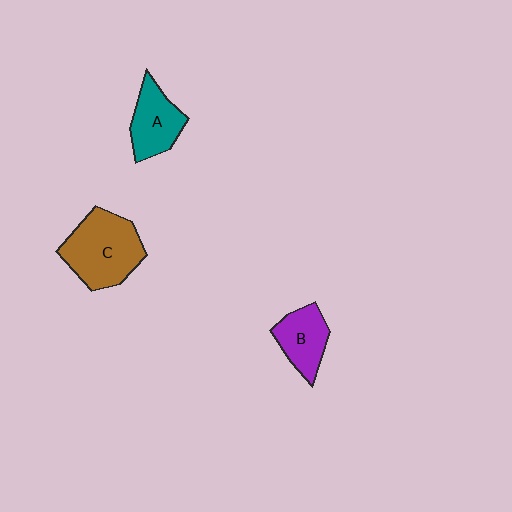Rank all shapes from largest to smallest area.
From largest to smallest: C (brown), A (teal), B (purple).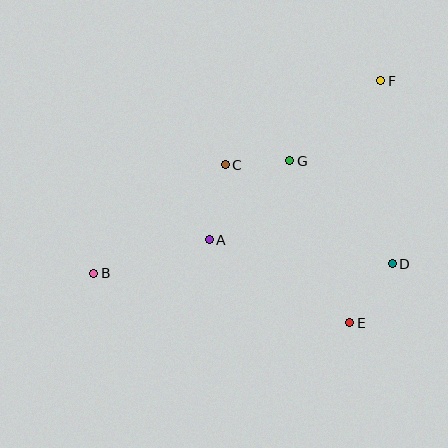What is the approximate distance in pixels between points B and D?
The distance between B and D is approximately 299 pixels.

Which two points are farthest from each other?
Points B and F are farthest from each other.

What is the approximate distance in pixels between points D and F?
The distance between D and F is approximately 183 pixels.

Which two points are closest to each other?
Points C and G are closest to each other.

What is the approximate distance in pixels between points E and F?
The distance between E and F is approximately 244 pixels.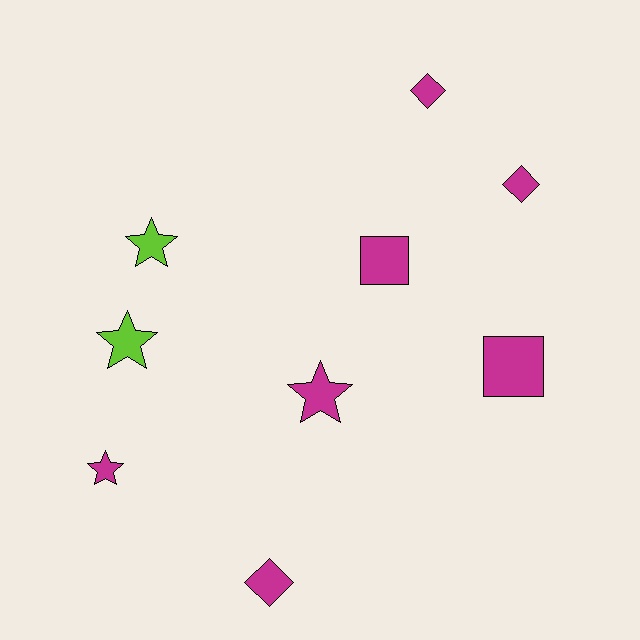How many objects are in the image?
There are 9 objects.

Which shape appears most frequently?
Star, with 4 objects.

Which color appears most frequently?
Magenta, with 7 objects.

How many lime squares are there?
There are no lime squares.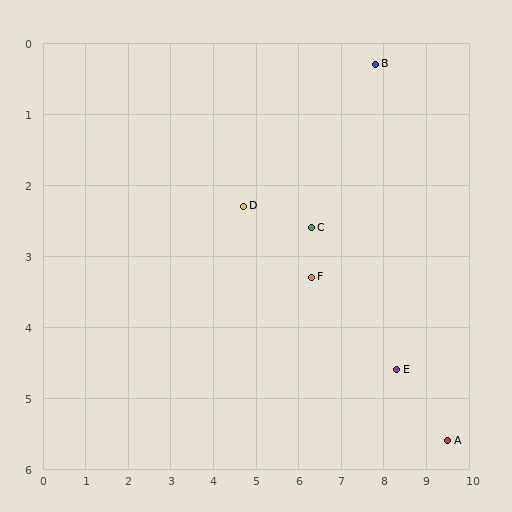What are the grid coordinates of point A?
Point A is at approximately (9.5, 5.6).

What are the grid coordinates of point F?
Point F is at approximately (6.3, 3.3).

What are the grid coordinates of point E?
Point E is at approximately (8.3, 4.6).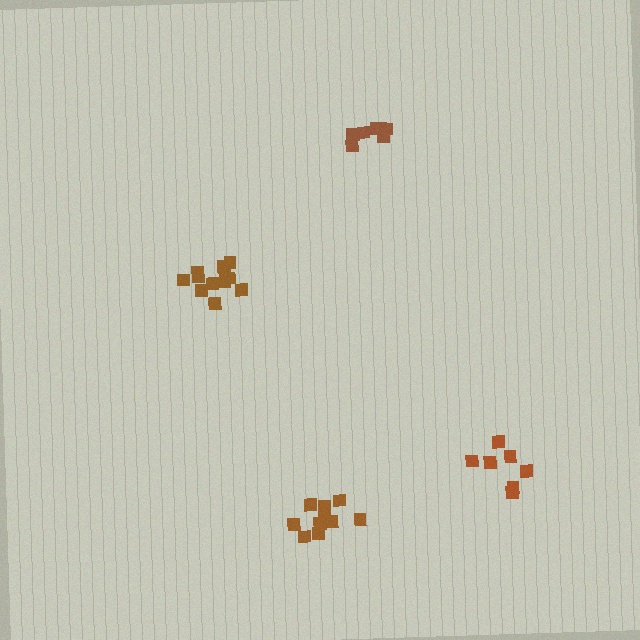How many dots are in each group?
Group 1: 12 dots, Group 2: 7 dots, Group 3: 10 dots, Group 4: 8 dots (37 total).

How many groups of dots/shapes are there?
There are 4 groups.